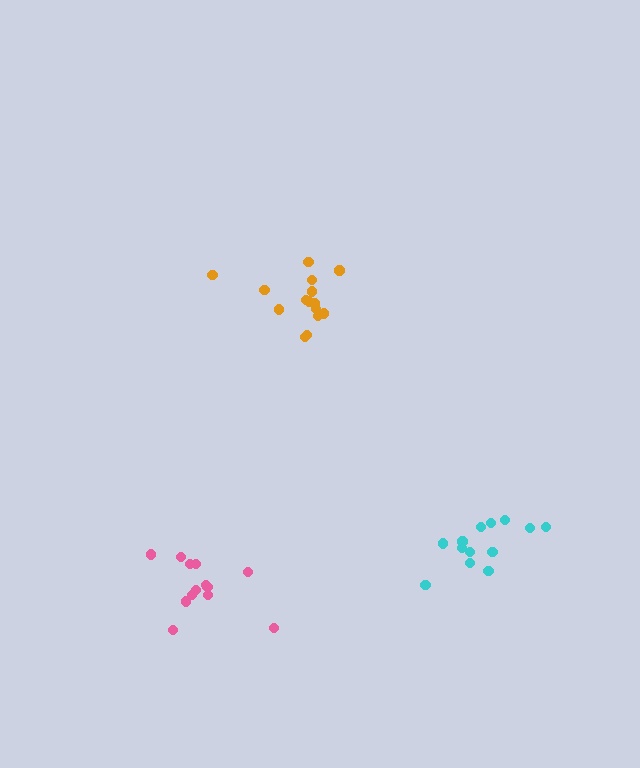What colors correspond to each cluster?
The clusters are colored: cyan, pink, orange.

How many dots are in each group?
Group 1: 13 dots, Group 2: 13 dots, Group 3: 15 dots (41 total).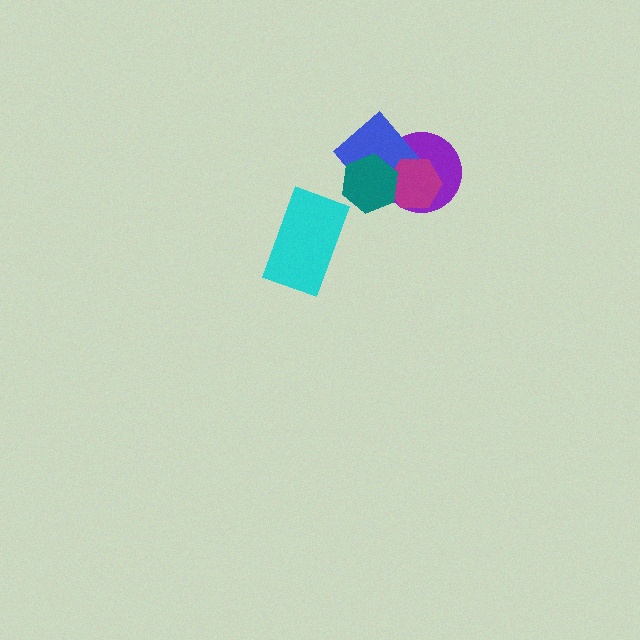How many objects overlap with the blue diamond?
3 objects overlap with the blue diamond.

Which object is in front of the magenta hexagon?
The teal hexagon is in front of the magenta hexagon.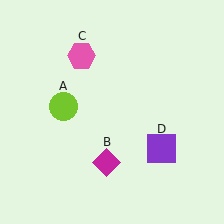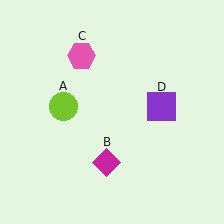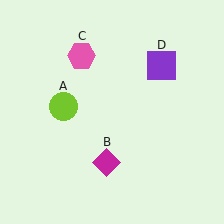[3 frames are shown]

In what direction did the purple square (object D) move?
The purple square (object D) moved up.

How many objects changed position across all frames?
1 object changed position: purple square (object D).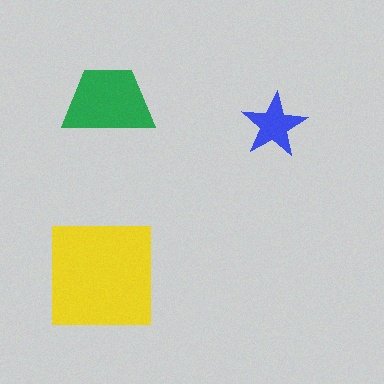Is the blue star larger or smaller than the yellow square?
Smaller.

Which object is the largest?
The yellow square.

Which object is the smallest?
The blue star.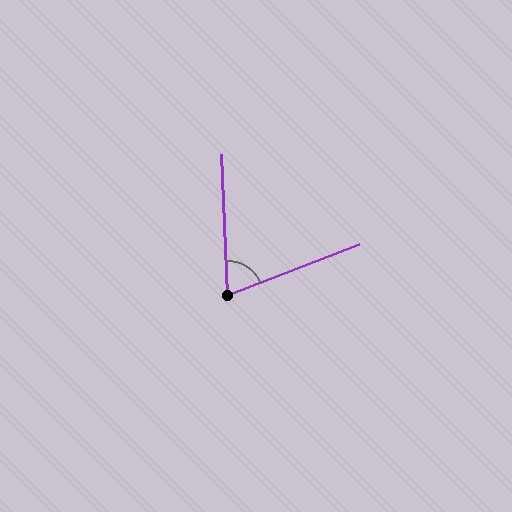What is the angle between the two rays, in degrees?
Approximately 71 degrees.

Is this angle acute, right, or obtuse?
It is acute.